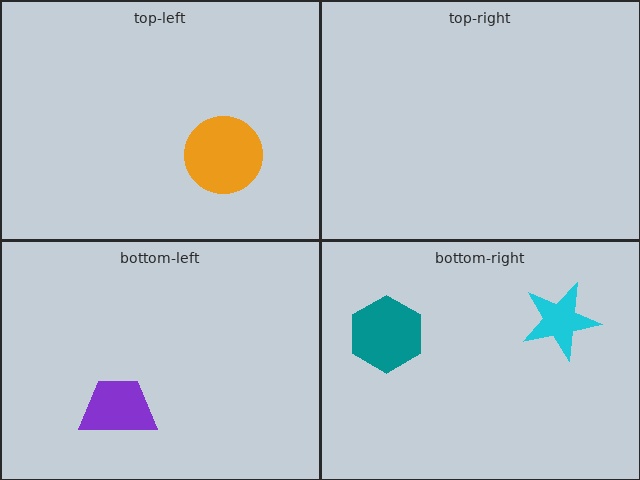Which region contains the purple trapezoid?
The bottom-left region.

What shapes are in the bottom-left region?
The purple trapezoid.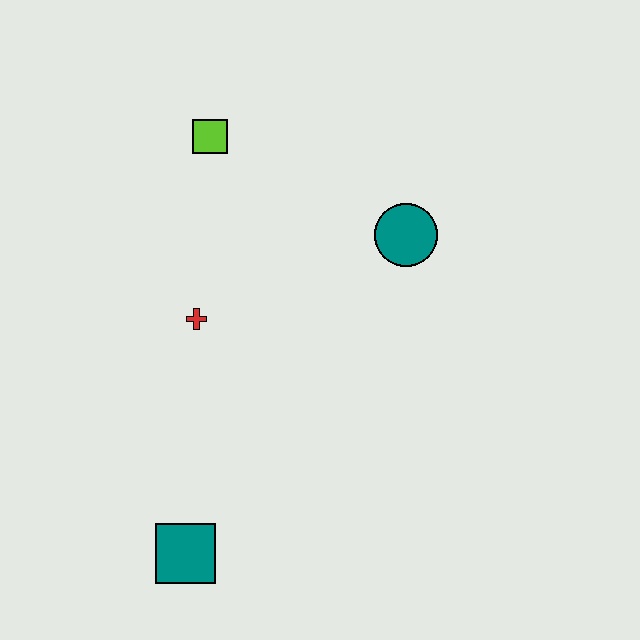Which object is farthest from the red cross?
The teal square is farthest from the red cross.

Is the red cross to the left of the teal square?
No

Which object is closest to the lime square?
The red cross is closest to the lime square.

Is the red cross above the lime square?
No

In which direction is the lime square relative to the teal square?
The lime square is above the teal square.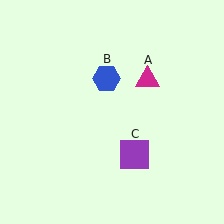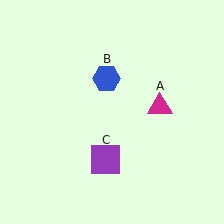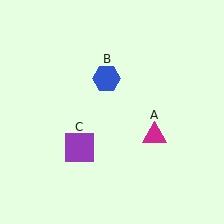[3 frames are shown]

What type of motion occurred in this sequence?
The magenta triangle (object A), purple square (object C) rotated clockwise around the center of the scene.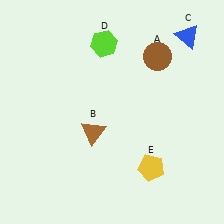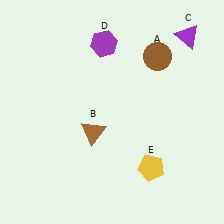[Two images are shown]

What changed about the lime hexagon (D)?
In Image 1, D is lime. In Image 2, it changed to purple.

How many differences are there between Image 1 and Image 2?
There are 2 differences between the two images.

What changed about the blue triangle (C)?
In Image 1, C is blue. In Image 2, it changed to purple.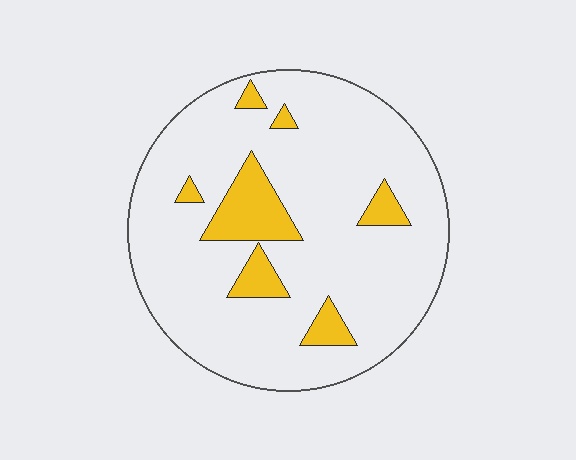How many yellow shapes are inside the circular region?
7.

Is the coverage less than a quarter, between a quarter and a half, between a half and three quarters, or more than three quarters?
Less than a quarter.